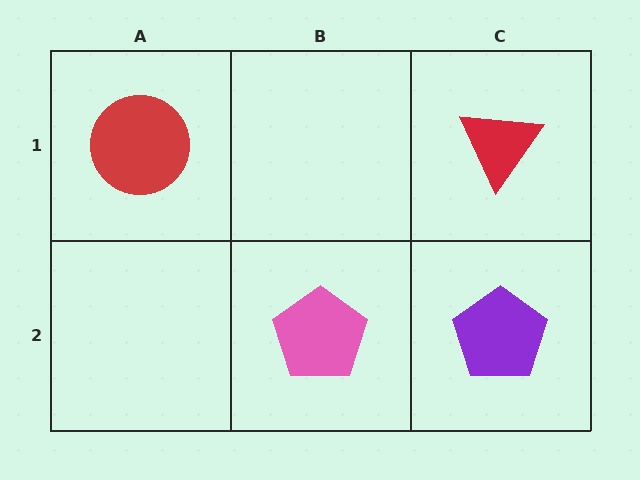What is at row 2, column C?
A purple pentagon.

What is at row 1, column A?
A red circle.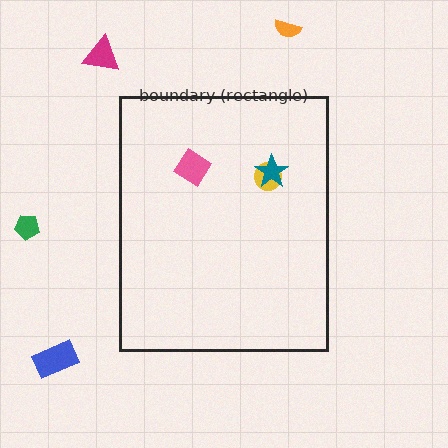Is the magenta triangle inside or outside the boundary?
Outside.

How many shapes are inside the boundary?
3 inside, 4 outside.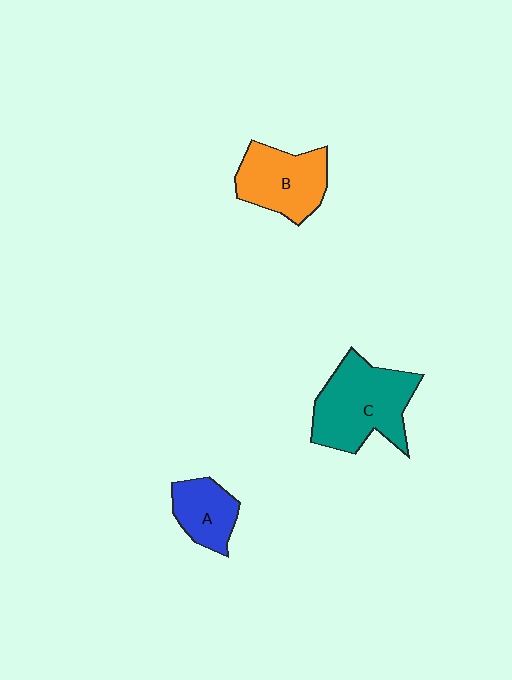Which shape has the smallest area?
Shape A (blue).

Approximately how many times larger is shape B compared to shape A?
Approximately 1.5 times.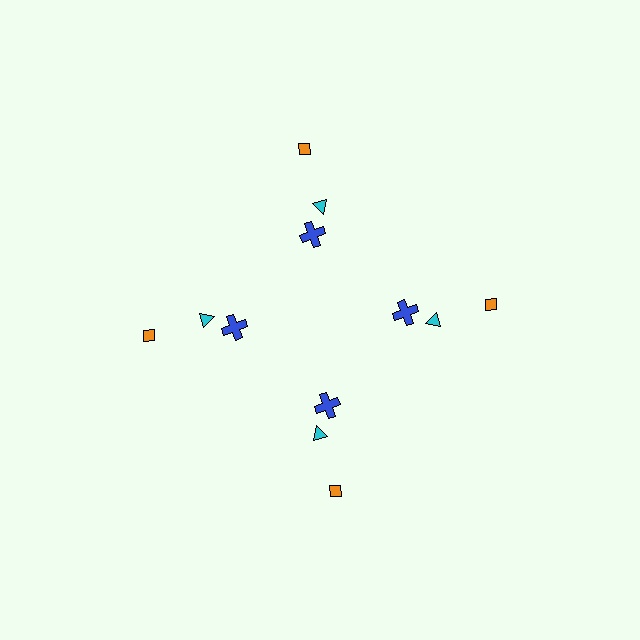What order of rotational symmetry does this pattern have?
This pattern has 4-fold rotational symmetry.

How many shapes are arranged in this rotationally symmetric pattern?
There are 12 shapes, arranged in 4 groups of 3.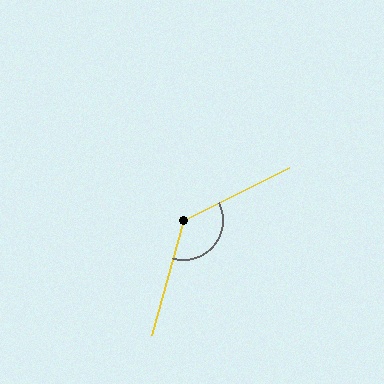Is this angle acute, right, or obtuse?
It is obtuse.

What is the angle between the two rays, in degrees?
Approximately 132 degrees.